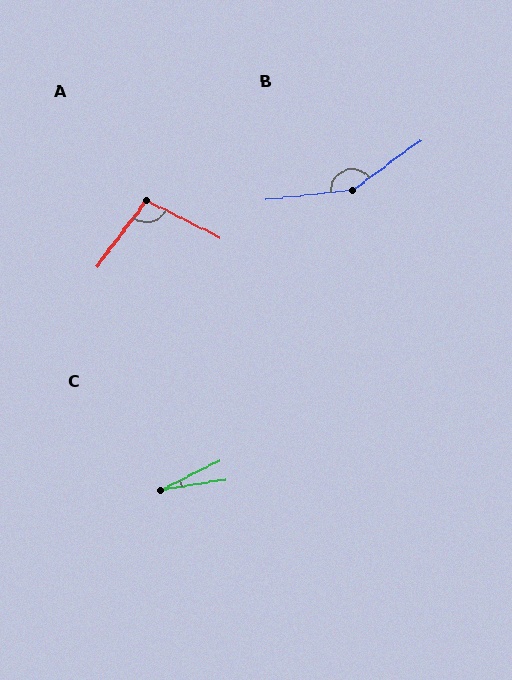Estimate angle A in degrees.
Approximately 100 degrees.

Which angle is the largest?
B, at approximately 150 degrees.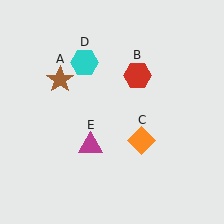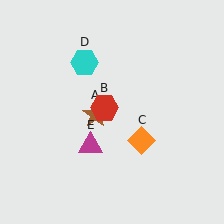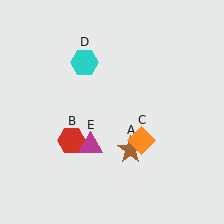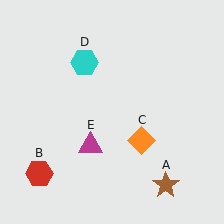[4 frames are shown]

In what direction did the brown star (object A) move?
The brown star (object A) moved down and to the right.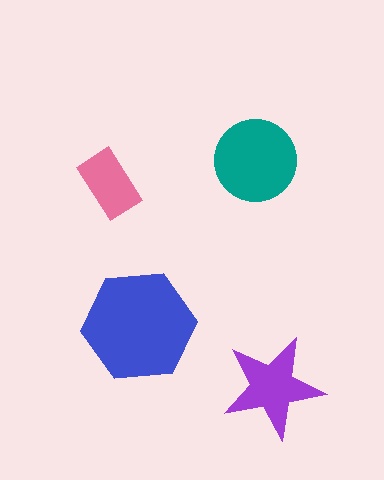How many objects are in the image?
There are 4 objects in the image.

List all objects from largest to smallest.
The blue hexagon, the teal circle, the purple star, the pink rectangle.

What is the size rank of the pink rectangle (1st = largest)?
4th.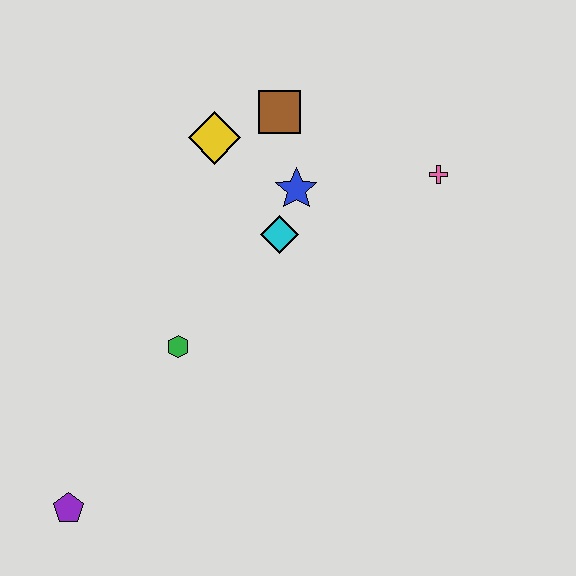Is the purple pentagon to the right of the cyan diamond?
No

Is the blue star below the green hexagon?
No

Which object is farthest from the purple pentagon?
The pink cross is farthest from the purple pentagon.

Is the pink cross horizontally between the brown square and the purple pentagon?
No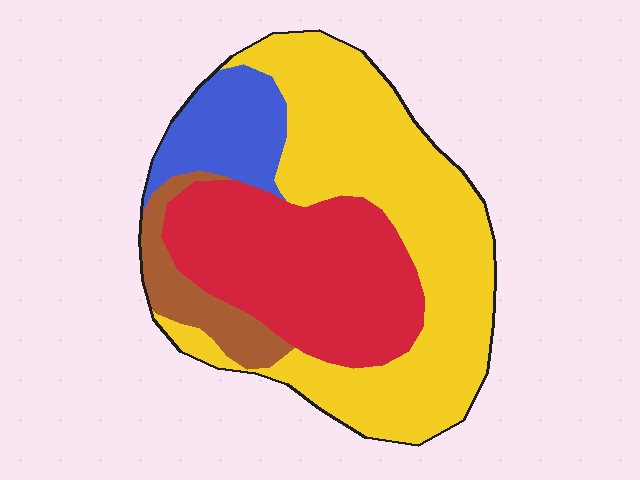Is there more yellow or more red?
Yellow.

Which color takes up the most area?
Yellow, at roughly 50%.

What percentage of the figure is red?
Red covers around 30% of the figure.